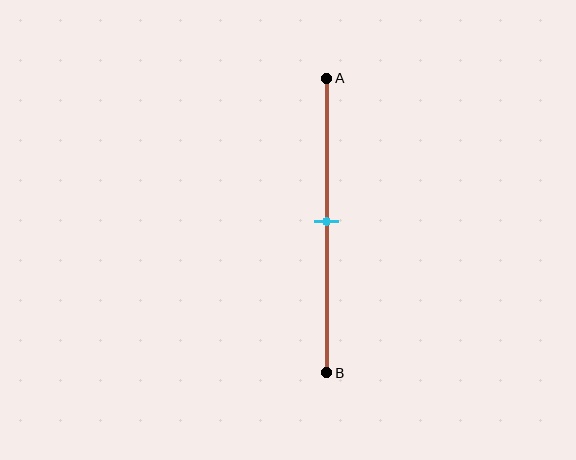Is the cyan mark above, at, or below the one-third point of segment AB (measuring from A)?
The cyan mark is below the one-third point of segment AB.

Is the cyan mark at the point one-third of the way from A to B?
No, the mark is at about 50% from A, not at the 33% one-third point.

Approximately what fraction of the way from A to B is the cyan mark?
The cyan mark is approximately 50% of the way from A to B.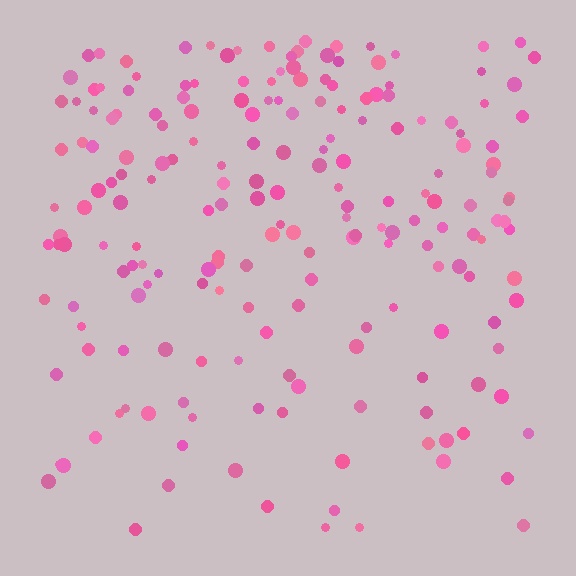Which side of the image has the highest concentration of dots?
The top.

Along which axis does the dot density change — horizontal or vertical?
Vertical.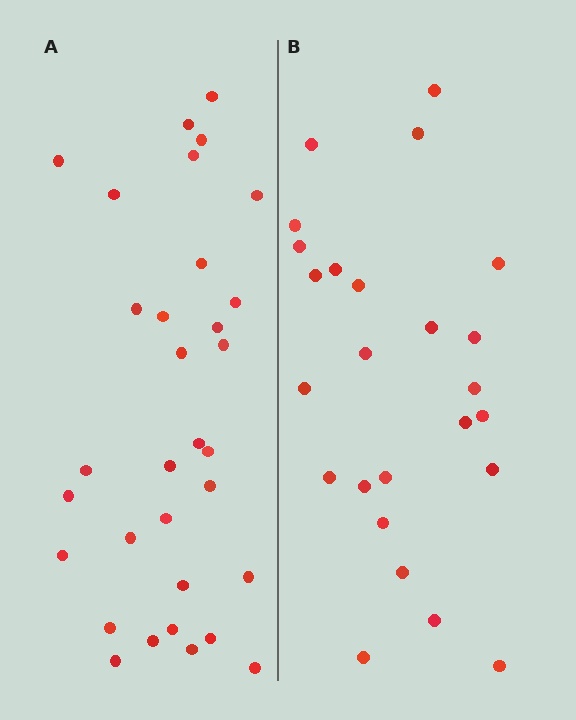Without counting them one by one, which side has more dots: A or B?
Region A (the left region) has more dots.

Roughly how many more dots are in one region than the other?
Region A has roughly 8 or so more dots than region B.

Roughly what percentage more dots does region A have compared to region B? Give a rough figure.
About 30% more.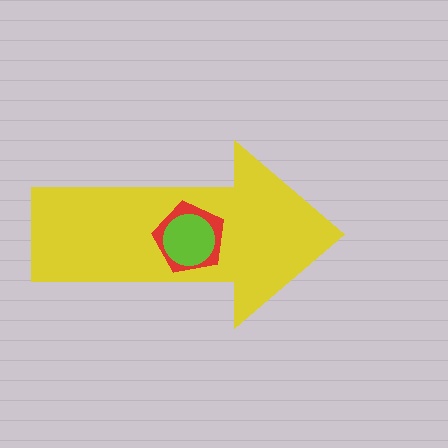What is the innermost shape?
The lime circle.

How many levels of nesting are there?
3.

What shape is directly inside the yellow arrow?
The red pentagon.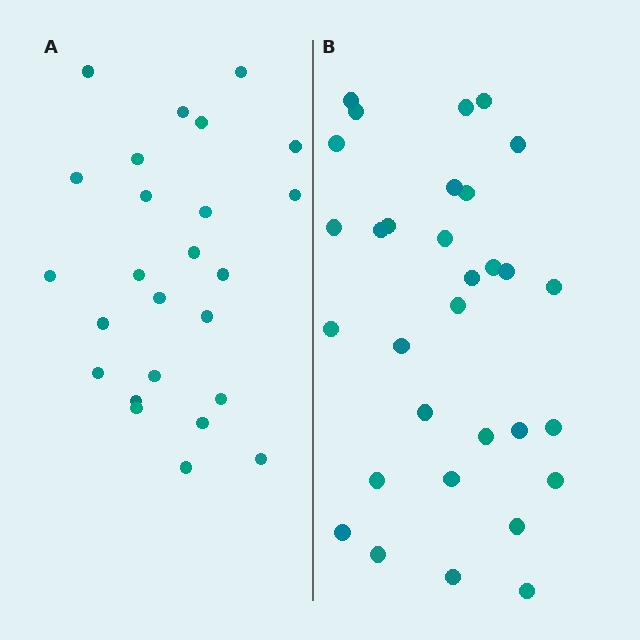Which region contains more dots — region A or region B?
Region B (the right region) has more dots.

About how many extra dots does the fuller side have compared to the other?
Region B has about 6 more dots than region A.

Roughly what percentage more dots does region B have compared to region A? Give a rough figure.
About 25% more.